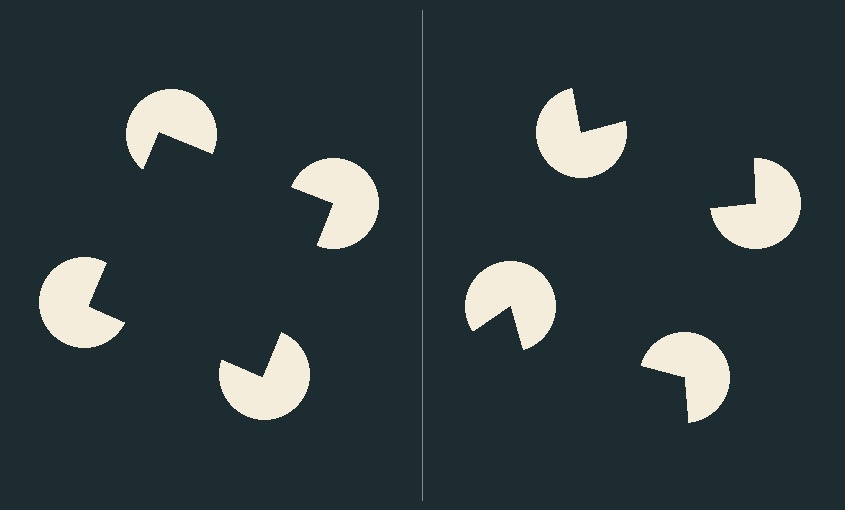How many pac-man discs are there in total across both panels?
8 — 4 on each side.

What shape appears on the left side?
An illusory square.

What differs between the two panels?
The pac-man discs are positioned identically on both sides; only the wedge orientations differ. On the left they align to a square; on the right they are misaligned.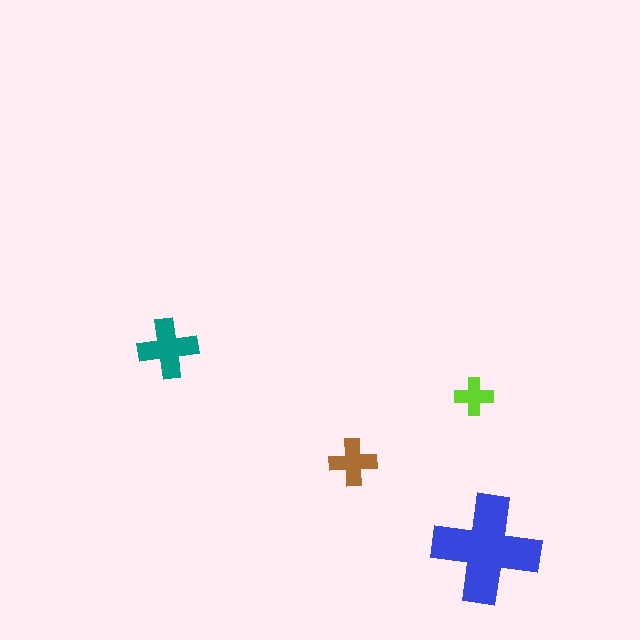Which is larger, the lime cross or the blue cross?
The blue one.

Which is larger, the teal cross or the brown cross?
The teal one.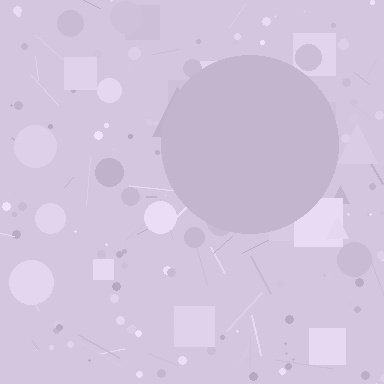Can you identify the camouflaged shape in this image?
The camouflaged shape is a circle.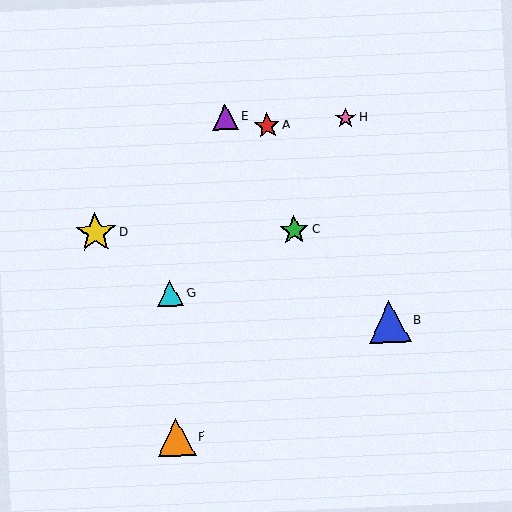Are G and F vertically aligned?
Yes, both are at x≈170.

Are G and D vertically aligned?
No, G is at x≈170 and D is at x≈96.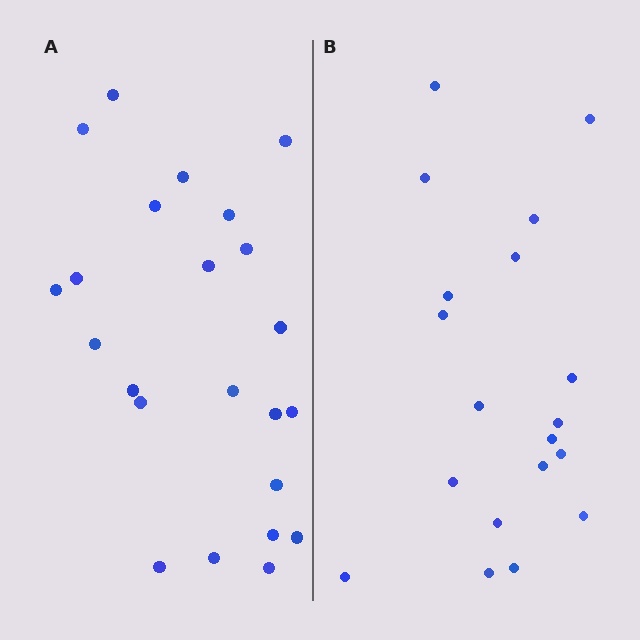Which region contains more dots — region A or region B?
Region A (the left region) has more dots.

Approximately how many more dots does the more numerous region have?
Region A has about 4 more dots than region B.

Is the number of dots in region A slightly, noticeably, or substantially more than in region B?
Region A has only slightly more — the two regions are fairly close. The ratio is roughly 1.2 to 1.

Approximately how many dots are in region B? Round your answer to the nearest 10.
About 20 dots. (The exact count is 19, which rounds to 20.)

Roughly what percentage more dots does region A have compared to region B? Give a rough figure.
About 20% more.